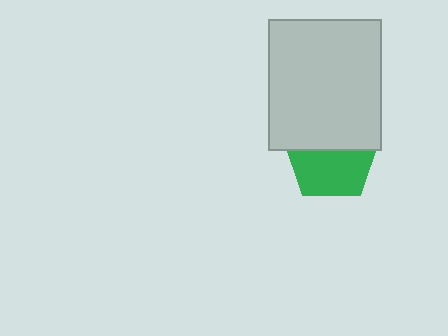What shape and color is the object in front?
The object in front is a light gray rectangle.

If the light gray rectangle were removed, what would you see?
You would see the complete green pentagon.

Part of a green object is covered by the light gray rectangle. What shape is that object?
It is a pentagon.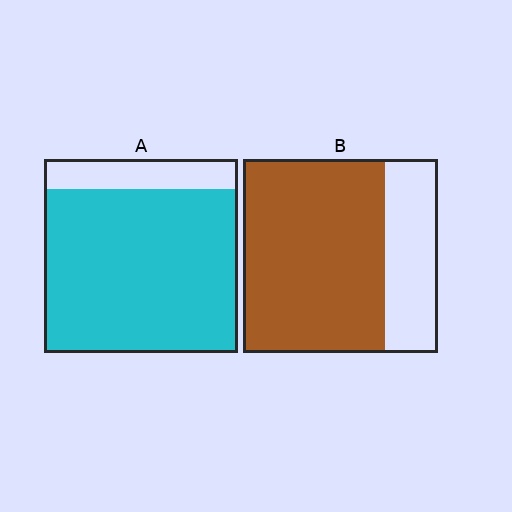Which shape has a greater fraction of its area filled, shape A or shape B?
Shape A.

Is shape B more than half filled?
Yes.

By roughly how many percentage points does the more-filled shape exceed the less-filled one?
By roughly 10 percentage points (A over B).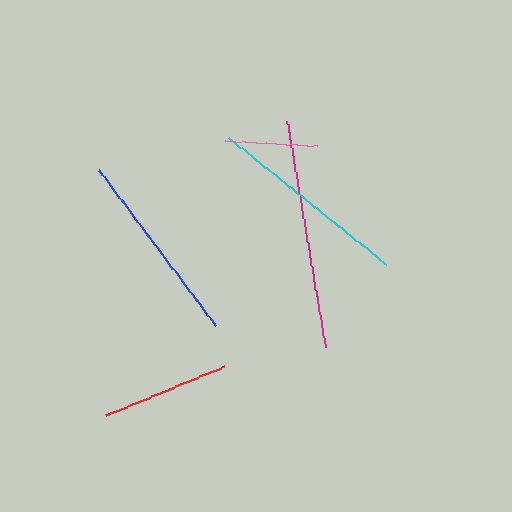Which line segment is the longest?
The magenta line is the longest at approximately 230 pixels.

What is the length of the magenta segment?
The magenta segment is approximately 230 pixels long.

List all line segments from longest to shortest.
From longest to shortest: magenta, cyan, blue, red, pink.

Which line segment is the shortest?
The pink line is the shortest at approximately 93 pixels.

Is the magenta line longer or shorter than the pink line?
The magenta line is longer than the pink line.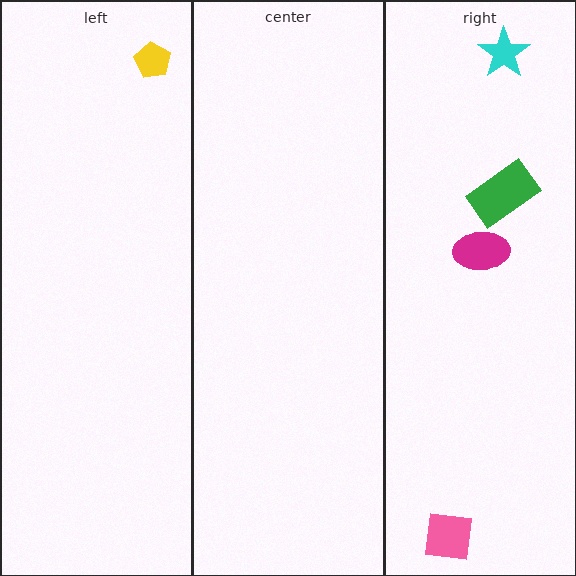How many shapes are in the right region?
4.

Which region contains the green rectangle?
The right region.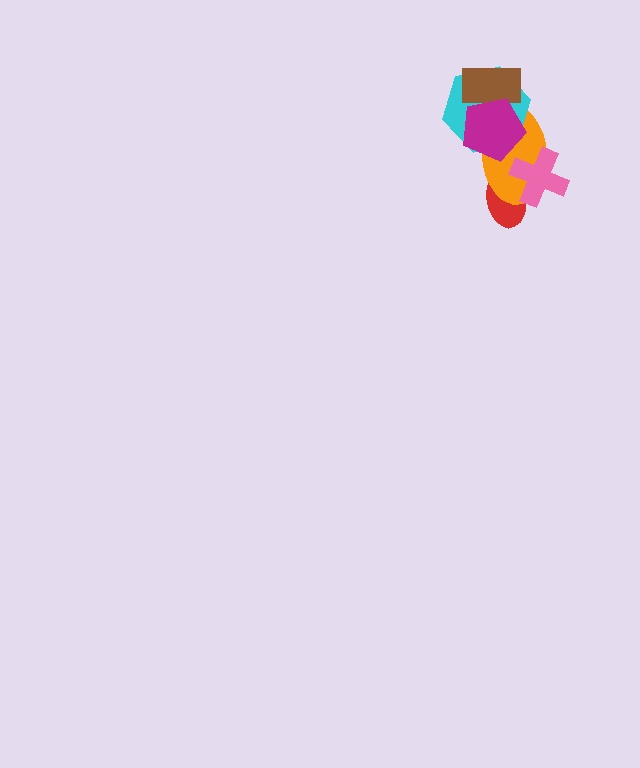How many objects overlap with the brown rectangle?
2 objects overlap with the brown rectangle.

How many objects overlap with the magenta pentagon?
3 objects overlap with the magenta pentagon.